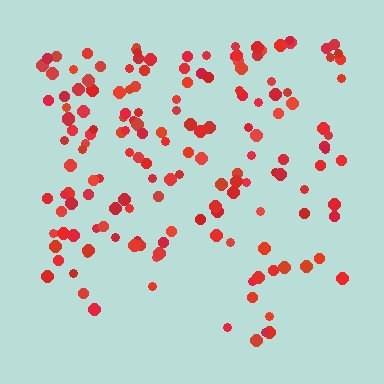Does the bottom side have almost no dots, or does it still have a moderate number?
Still a moderate number, just noticeably fewer than the top.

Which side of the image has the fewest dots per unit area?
The bottom.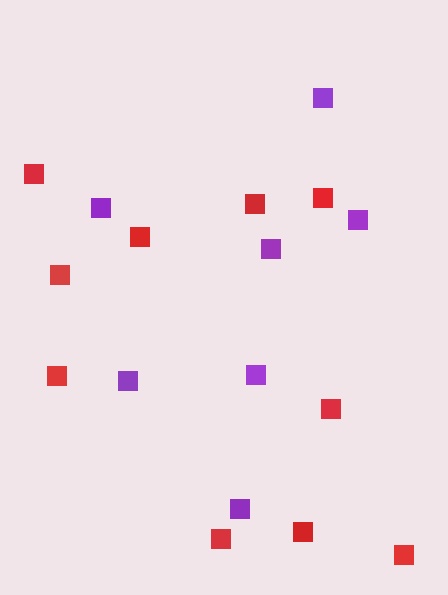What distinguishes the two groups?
There are 2 groups: one group of red squares (10) and one group of purple squares (7).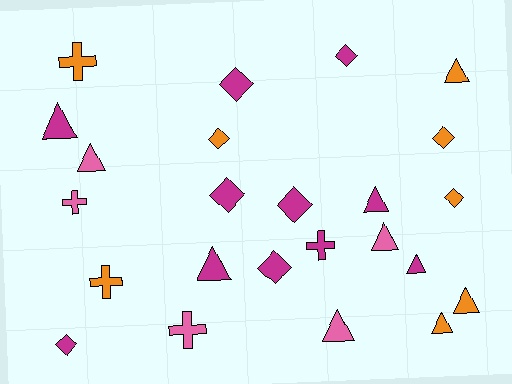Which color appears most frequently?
Magenta, with 11 objects.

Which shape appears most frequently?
Triangle, with 10 objects.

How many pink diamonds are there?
There are no pink diamonds.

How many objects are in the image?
There are 24 objects.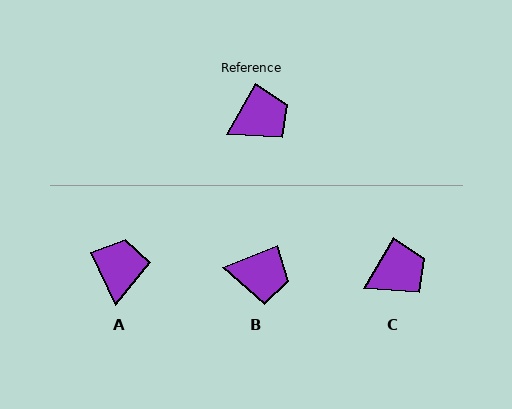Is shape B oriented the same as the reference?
No, it is off by about 38 degrees.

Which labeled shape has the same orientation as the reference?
C.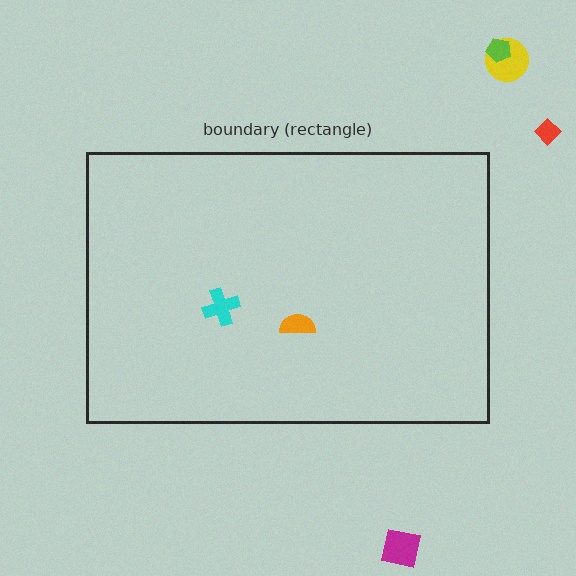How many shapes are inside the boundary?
2 inside, 4 outside.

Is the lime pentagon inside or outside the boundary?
Outside.